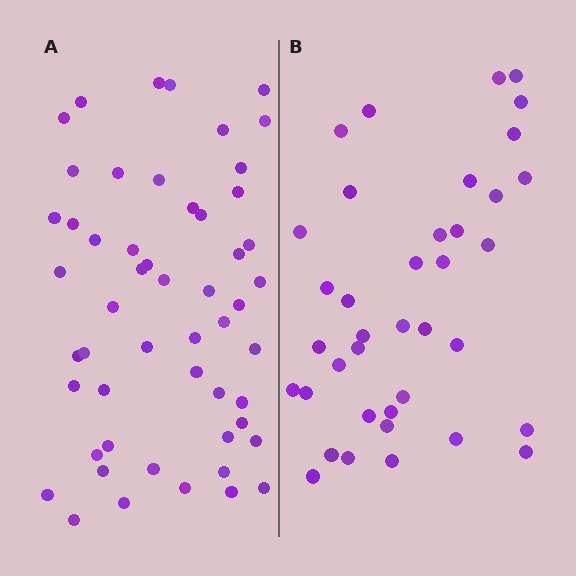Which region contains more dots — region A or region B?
Region A (the left region) has more dots.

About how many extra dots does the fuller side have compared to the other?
Region A has approximately 15 more dots than region B.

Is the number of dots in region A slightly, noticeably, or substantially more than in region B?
Region A has noticeably more, but not dramatically so. The ratio is roughly 1.4 to 1.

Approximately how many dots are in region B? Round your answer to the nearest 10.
About 40 dots. (The exact count is 38, which rounds to 40.)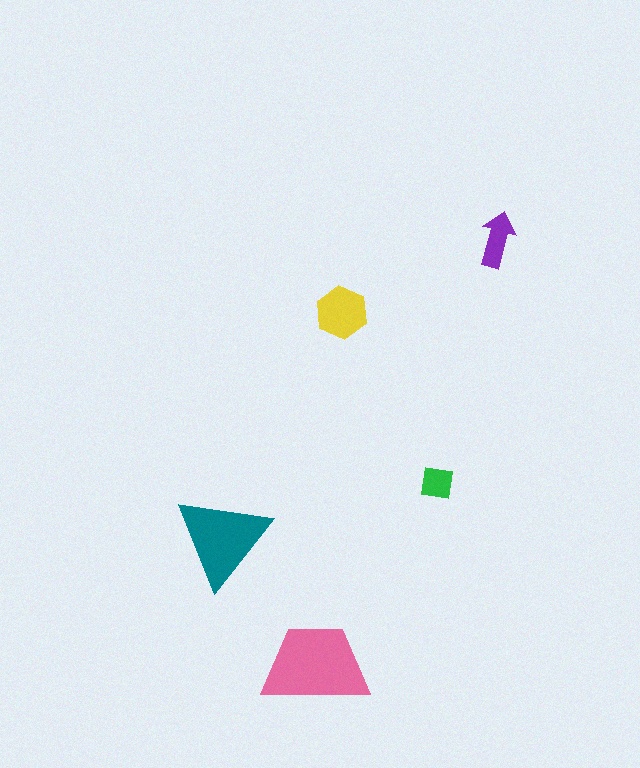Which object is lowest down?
The pink trapezoid is bottommost.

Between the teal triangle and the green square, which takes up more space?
The teal triangle.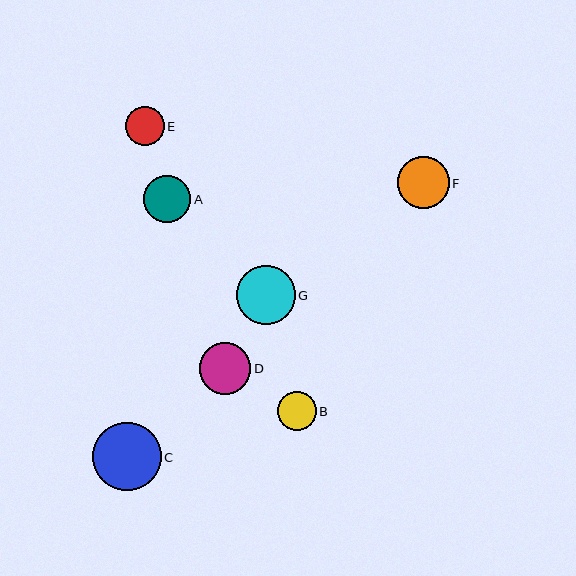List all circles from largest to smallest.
From largest to smallest: C, G, F, D, A, B, E.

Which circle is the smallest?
Circle E is the smallest with a size of approximately 38 pixels.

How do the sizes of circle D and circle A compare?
Circle D and circle A are approximately the same size.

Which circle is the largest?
Circle C is the largest with a size of approximately 69 pixels.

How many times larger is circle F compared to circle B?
Circle F is approximately 1.3 times the size of circle B.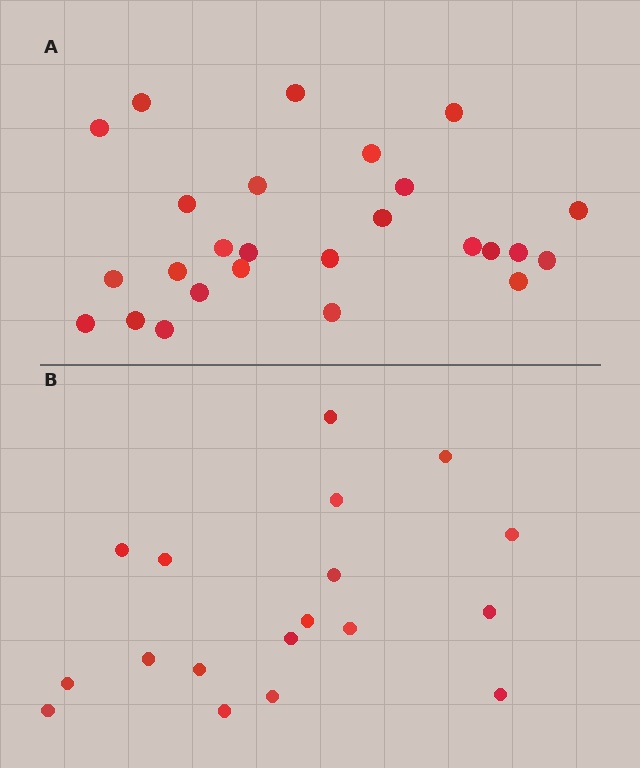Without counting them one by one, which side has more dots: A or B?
Region A (the top region) has more dots.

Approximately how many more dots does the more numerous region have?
Region A has roughly 8 or so more dots than region B.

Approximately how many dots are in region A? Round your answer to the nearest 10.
About 30 dots. (The exact count is 26, which rounds to 30.)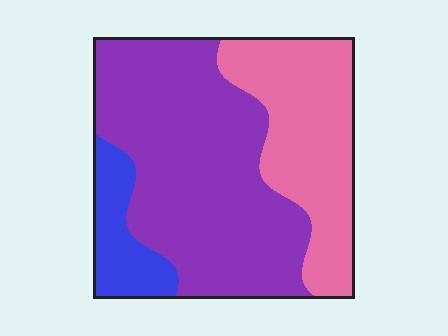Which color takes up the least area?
Blue, at roughly 10%.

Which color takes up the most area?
Purple, at roughly 55%.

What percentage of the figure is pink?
Pink covers about 30% of the figure.